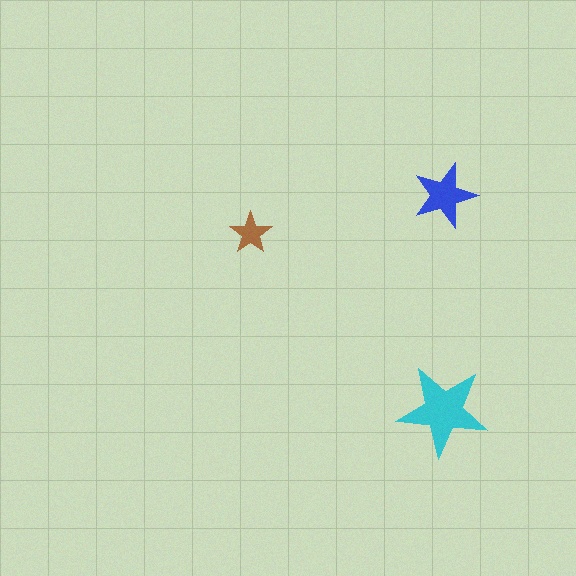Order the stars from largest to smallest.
the cyan one, the blue one, the brown one.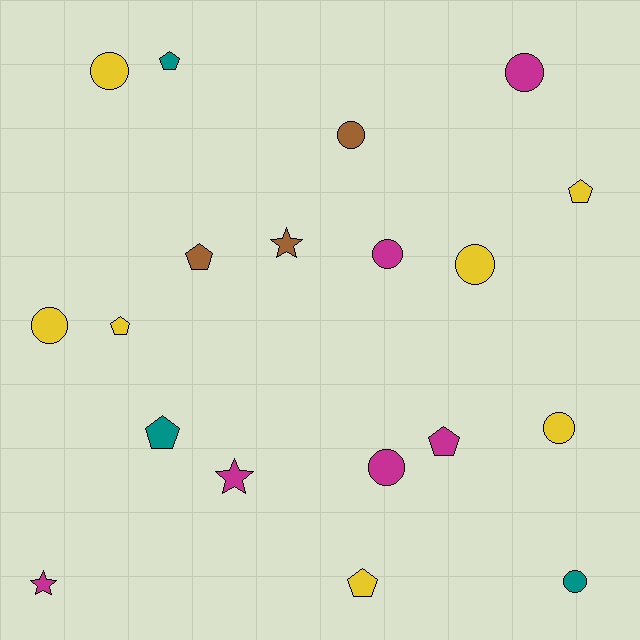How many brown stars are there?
There is 1 brown star.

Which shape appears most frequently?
Circle, with 9 objects.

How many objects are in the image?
There are 19 objects.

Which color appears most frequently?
Yellow, with 7 objects.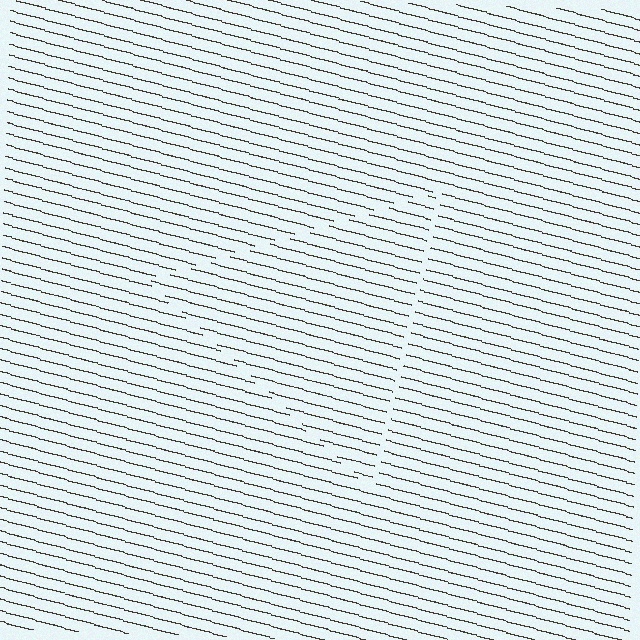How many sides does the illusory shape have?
3 sides — the line-ends trace a triangle.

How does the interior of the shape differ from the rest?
The interior of the shape contains the same grating, shifted by half a period — the contour is defined by the phase discontinuity where line-ends from the inner and outer gratings abut.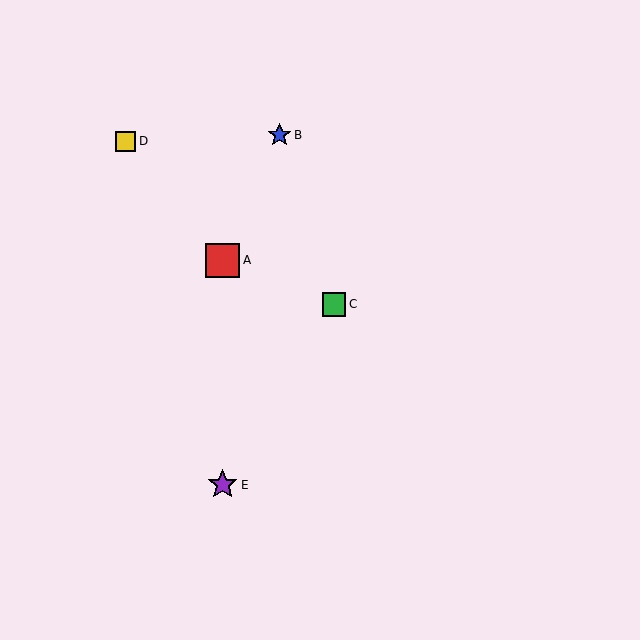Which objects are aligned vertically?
Objects A, E are aligned vertically.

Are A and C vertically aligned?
No, A is at x≈223 and C is at x≈334.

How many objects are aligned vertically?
2 objects (A, E) are aligned vertically.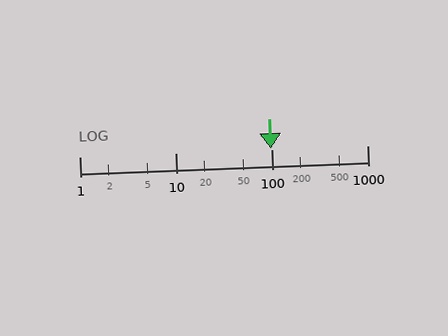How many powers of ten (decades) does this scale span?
The scale spans 3 decades, from 1 to 1000.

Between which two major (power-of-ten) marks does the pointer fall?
The pointer is between 10 and 100.